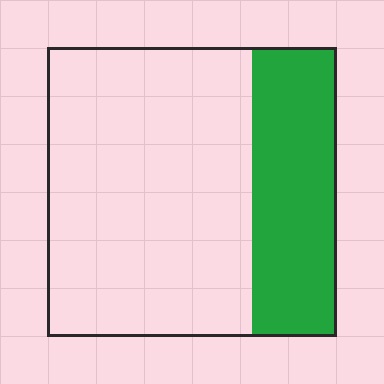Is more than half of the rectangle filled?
No.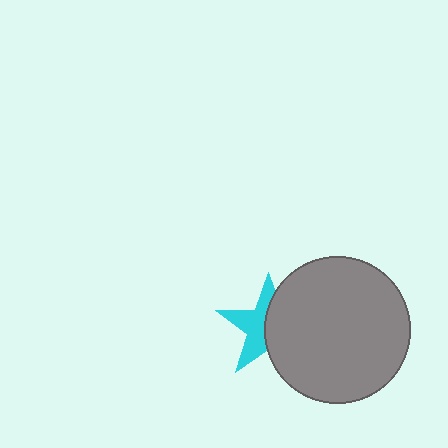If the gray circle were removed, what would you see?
You would see the complete cyan star.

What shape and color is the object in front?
The object in front is a gray circle.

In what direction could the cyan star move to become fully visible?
The cyan star could move left. That would shift it out from behind the gray circle entirely.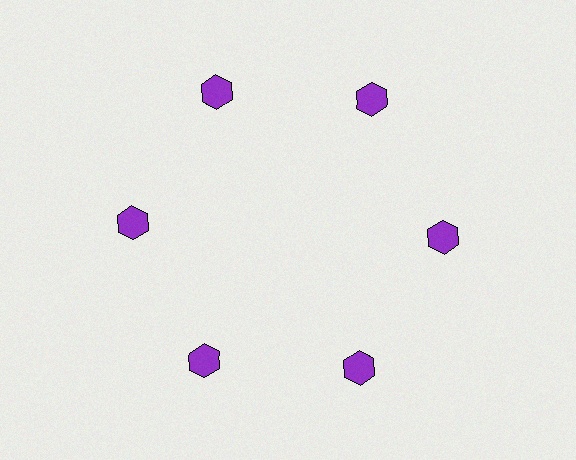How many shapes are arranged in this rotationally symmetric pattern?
There are 6 shapes, arranged in 6 groups of 1.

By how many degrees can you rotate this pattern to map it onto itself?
The pattern maps onto itself every 60 degrees of rotation.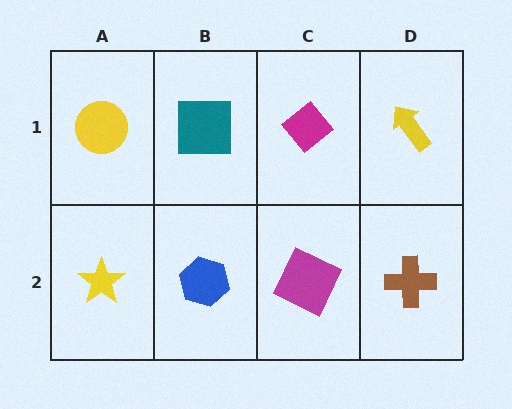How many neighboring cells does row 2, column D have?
2.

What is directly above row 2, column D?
A yellow arrow.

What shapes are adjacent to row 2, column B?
A teal square (row 1, column B), a yellow star (row 2, column A), a magenta square (row 2, column C).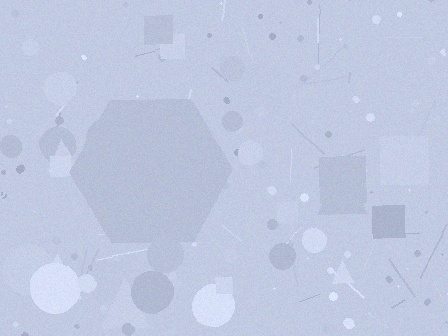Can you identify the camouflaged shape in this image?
The camouflaged shape is a hexagon.